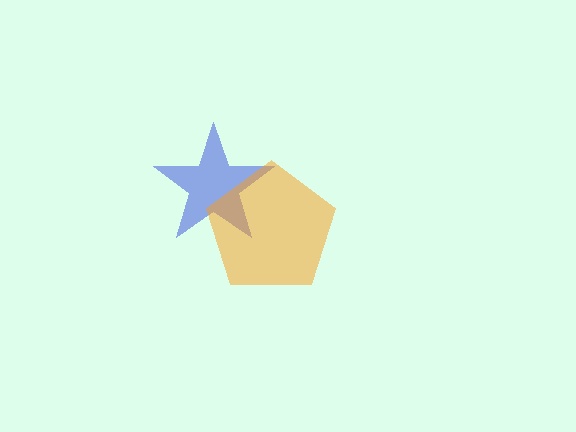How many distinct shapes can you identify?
There are 2 distinct shapes: a blue star, an orange pentagon.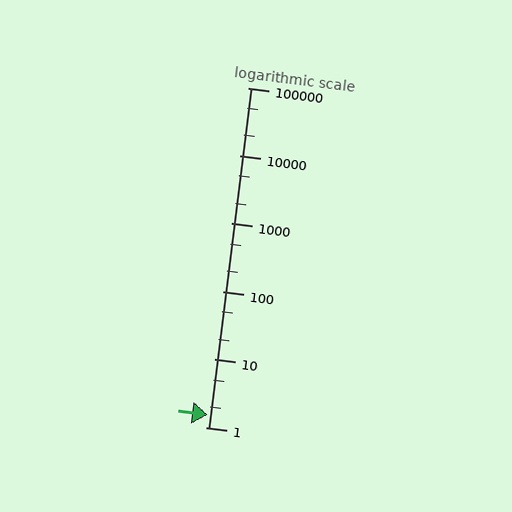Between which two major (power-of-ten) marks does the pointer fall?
The pointer is between 1 and 10.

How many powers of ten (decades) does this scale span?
The scale spans 5 decades, from 1 to 100000.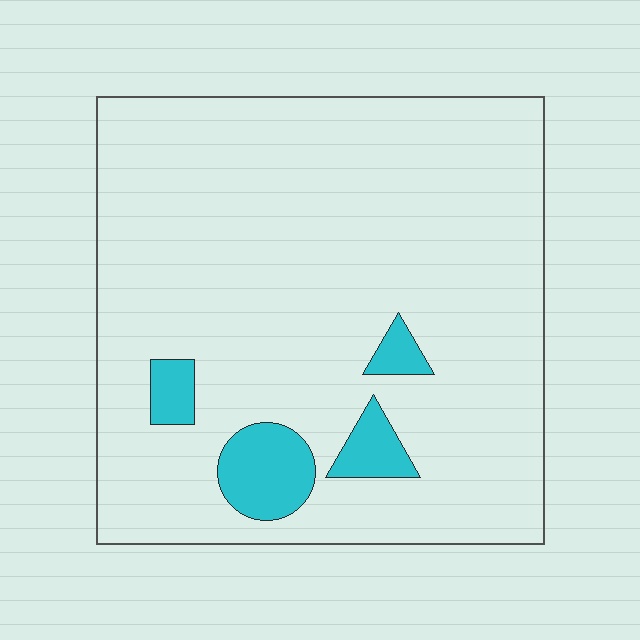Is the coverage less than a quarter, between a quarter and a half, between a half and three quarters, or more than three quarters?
Less than a quarter.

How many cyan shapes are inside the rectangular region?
4.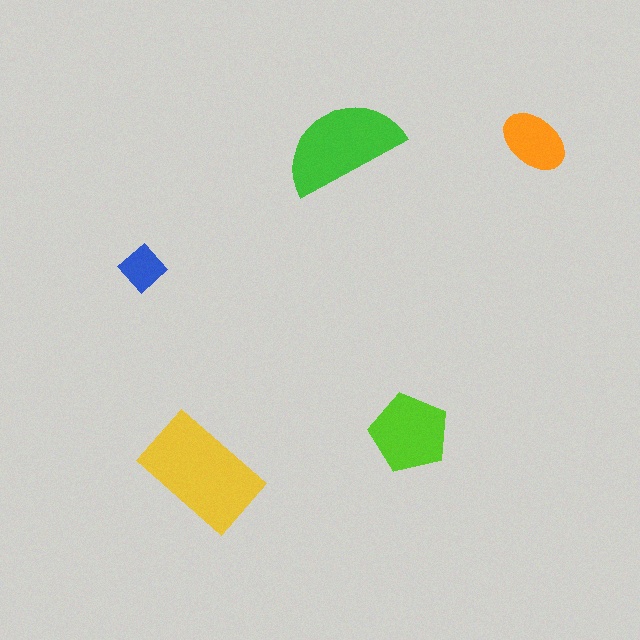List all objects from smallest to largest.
The blue diamond, the orange ellipse, the lime pentagon, the green semicircle, the yellow rectangle.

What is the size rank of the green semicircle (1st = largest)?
2nd.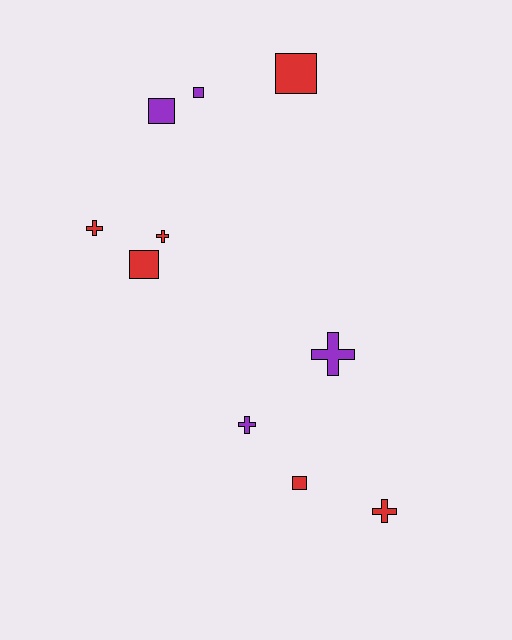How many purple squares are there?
There are 2 purple squares.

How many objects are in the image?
There are 10 objects.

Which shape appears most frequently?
Cross, with 5 objects.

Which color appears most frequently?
Red, with 6 objects.